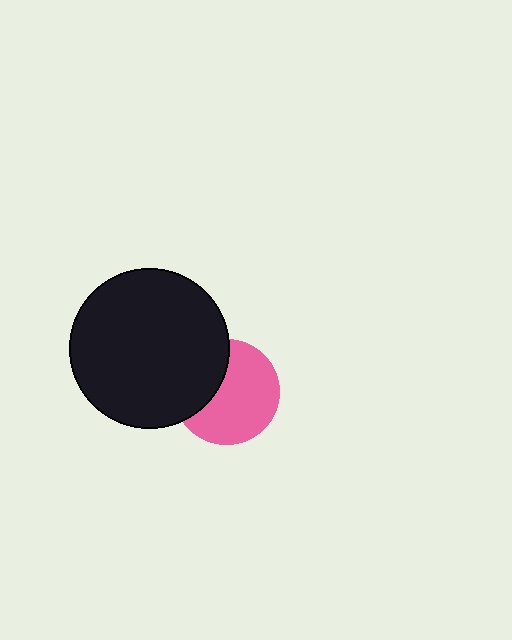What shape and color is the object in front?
The object in front is a black circle.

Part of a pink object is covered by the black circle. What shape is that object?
It is a circle.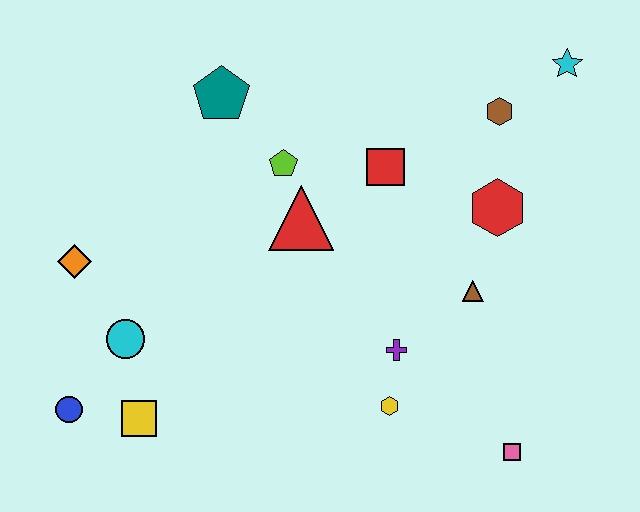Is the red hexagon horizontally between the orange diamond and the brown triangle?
No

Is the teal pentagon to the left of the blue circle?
No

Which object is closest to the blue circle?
The yellow square is closest to the blue circle.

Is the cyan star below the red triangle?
No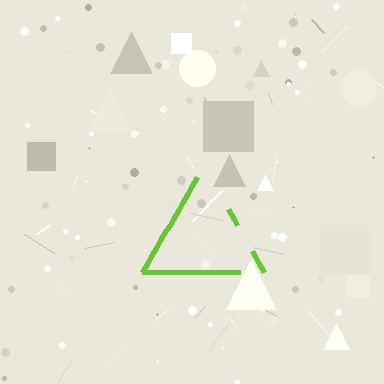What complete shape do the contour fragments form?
The contour fragments form a triangle.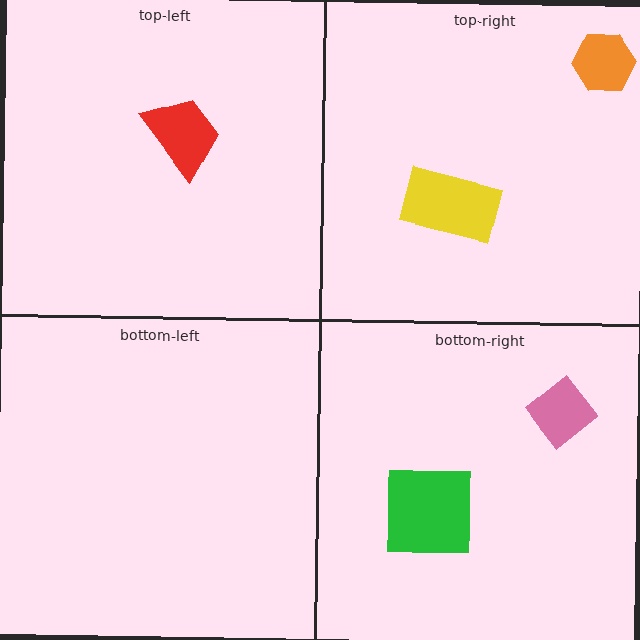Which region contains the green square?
The bottom-right region.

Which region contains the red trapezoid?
The top-left region.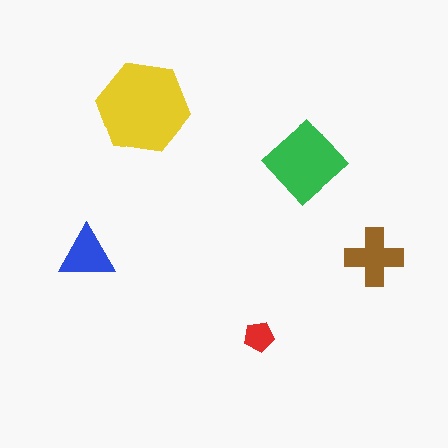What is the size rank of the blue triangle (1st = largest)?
4th.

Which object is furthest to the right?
The brown cross is rightmost.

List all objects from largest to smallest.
The yellow hexagon, the green diamond, the brown cross, the blue triangle, the red pentagon.